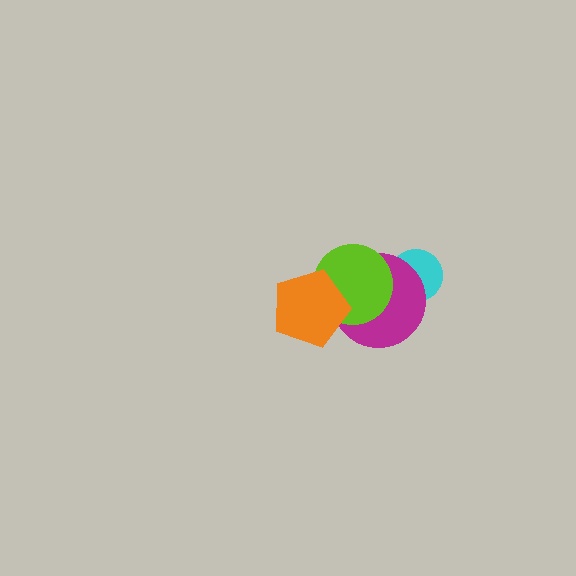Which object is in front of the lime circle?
The orange pentagon is in front of the lime circle.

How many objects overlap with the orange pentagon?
2 objects overlap with the orange pentagon.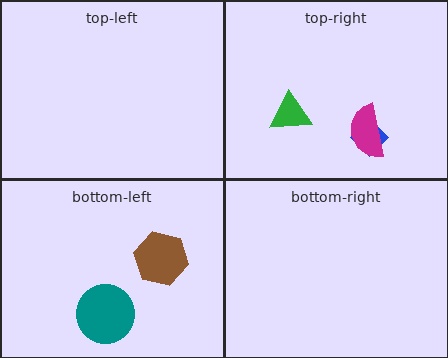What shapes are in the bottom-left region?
The brown hexagon, the teal circle.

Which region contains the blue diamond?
The top-right region.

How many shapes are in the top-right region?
3.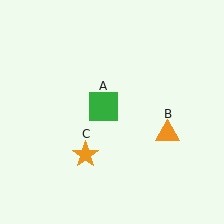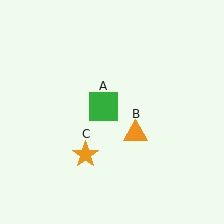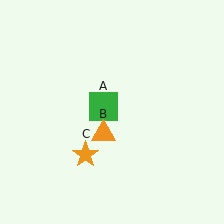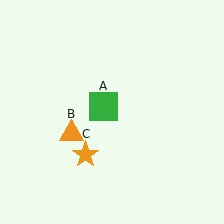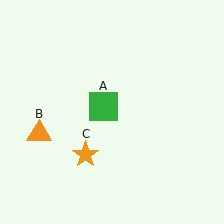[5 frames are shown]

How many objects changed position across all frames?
1 object changed position: orange triangle (object B).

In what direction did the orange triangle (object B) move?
The orange triangle (object B) moved left.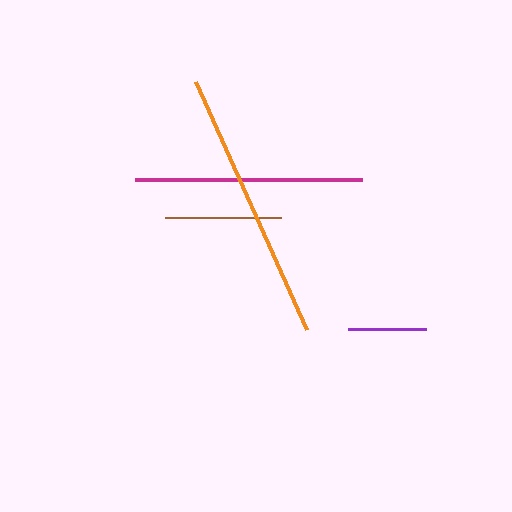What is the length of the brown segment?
The brown segment is approximately 117 pixels long.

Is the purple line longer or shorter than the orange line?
The orange line is longer than the purple line.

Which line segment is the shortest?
The purple line is the shortest at approximately 78 pixels.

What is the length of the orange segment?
The orange segment is approximately 271 pixels long.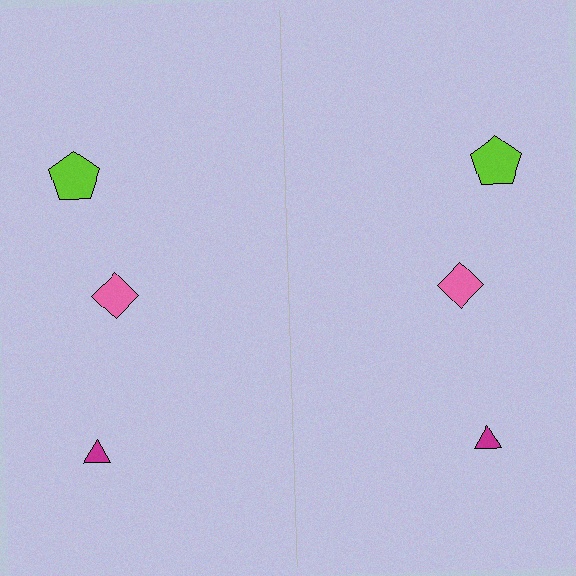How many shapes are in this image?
There are 6 shapes in this image.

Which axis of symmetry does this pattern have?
The pattern has a vertical axis of symmetry running through the center of the image.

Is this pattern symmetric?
Yes, this pattern has bilateral (reflection) symmetry.